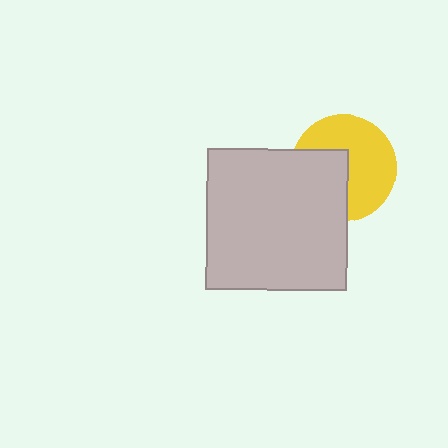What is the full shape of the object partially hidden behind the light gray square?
The partially hidden object is a yellow circle.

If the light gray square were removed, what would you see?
You would see the complete yellow circle.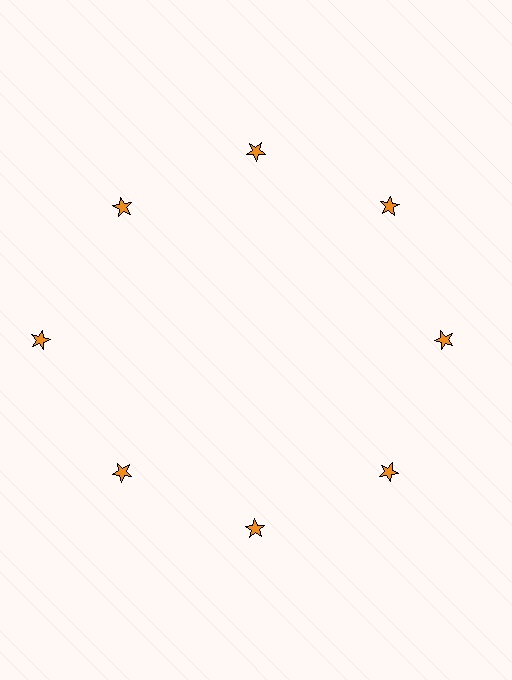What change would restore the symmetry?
The symmetry would be restored by moving it inward, back onto the ring so that all 8 stars sit at equal angles and equal distance from the center.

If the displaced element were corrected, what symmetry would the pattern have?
It would have 8-fold rotational symmetry — the pattern would map onto itself every 45 degrees.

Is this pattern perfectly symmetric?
No. The 8 orange stars are arranged in a ring, but one element near the 9 o'clock position is pushed outward from the center, breaking the 8-fold rotational symmetry.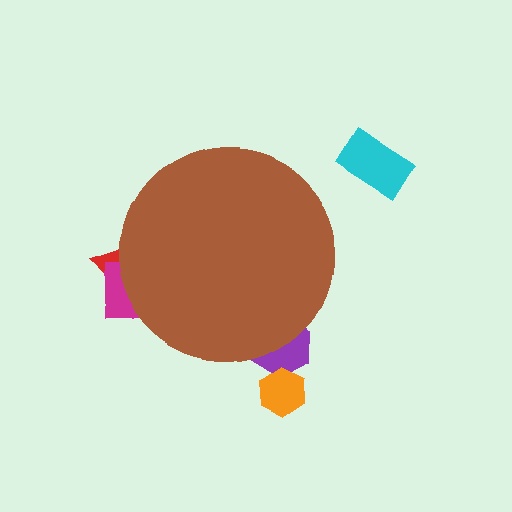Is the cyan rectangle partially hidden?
No, the cyan rectangle is fully visible.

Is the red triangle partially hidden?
Yes, the red triangle is partially hidden behind the brown circle.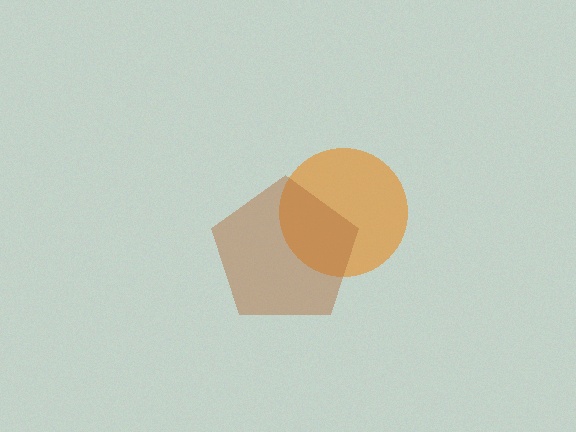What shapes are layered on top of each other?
The layered shapes are: an orange circle, a brown pentagon.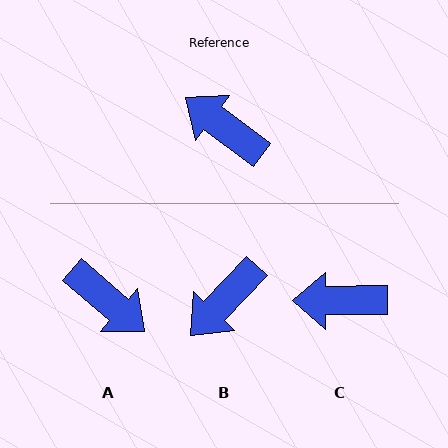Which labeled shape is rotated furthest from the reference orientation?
A, about 176 degrees away.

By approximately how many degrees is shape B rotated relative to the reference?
Approximately 83 degrees counter-clockwise.